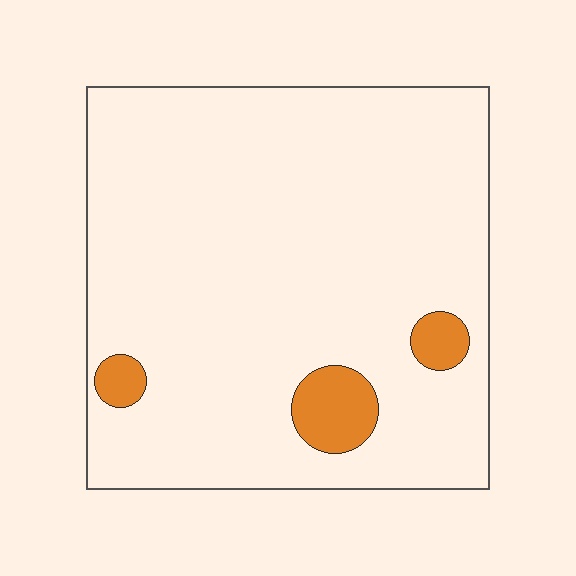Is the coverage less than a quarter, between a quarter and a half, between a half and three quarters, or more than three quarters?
Less than a quarter.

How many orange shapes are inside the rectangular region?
3.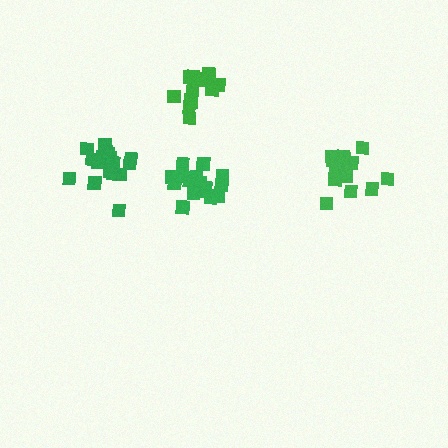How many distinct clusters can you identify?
There are 4 distinct clusters.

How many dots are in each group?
Group 1: 14 dots, Group 2: 20 dots, Group 3: 14 dots, Group 4: 18 dots (66 total).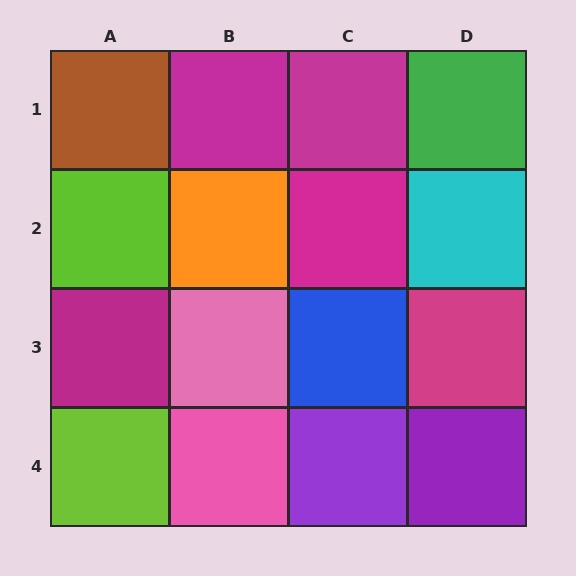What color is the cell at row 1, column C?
Magenta.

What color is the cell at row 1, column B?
Magenta.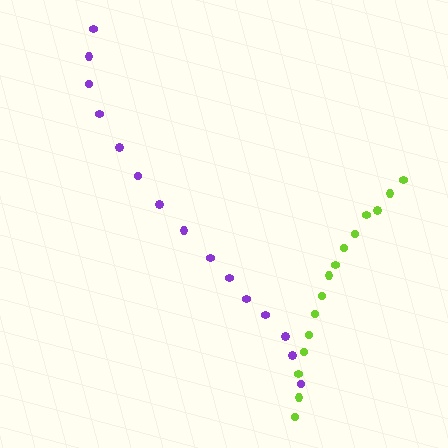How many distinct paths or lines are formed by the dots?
There are 2 distinct paths.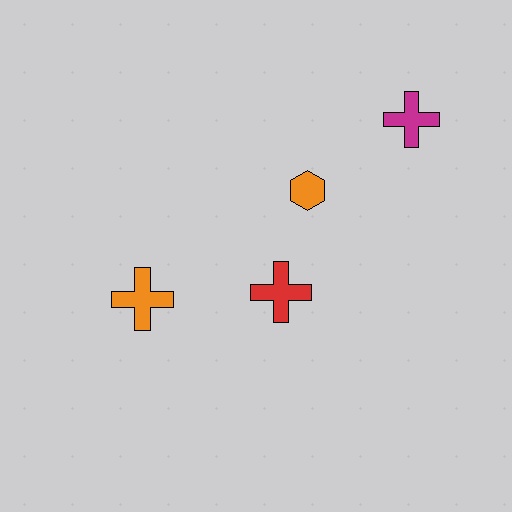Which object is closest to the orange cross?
The red cross is closest to the orange cross.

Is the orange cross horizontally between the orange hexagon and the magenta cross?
No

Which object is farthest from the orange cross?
The magenta cross is farthest from the orange cross.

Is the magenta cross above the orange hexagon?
Yes